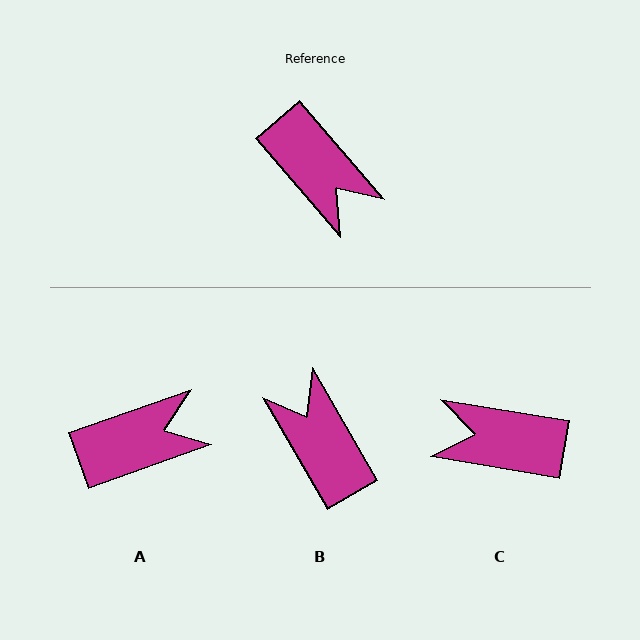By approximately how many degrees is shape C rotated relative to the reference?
Approximately 140 degrees clockwise.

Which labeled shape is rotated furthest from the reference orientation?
B, about 169 degrees away.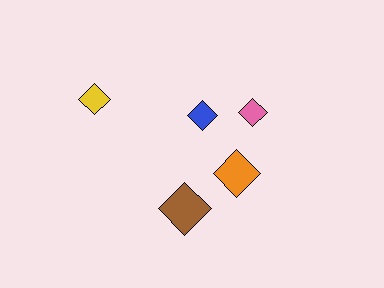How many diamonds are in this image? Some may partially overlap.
There are 5 diamonds.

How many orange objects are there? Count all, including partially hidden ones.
There is 1 orange object.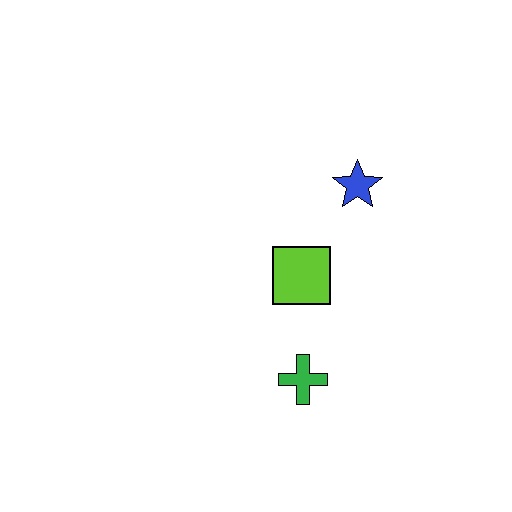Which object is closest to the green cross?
The lime square is closest to the green cross.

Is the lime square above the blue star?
No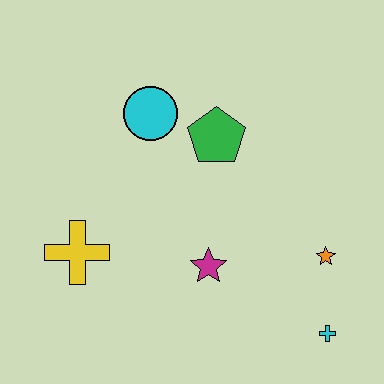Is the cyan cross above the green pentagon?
No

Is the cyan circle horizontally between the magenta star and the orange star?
No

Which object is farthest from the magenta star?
The cyan circle is farthest from the magenta star.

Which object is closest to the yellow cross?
The magenta star is closest to the yellow cross.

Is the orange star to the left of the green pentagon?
No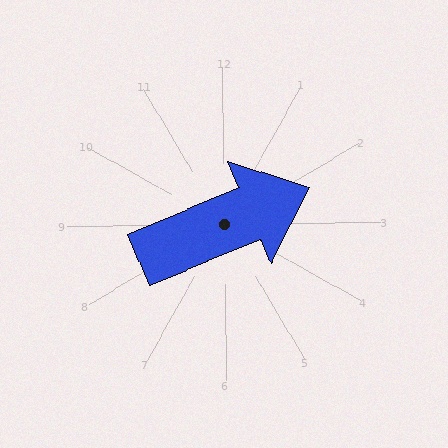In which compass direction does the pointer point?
East.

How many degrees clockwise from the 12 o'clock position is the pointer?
Approximately 68 degrees.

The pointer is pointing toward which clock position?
Roughly 2 o'clock.